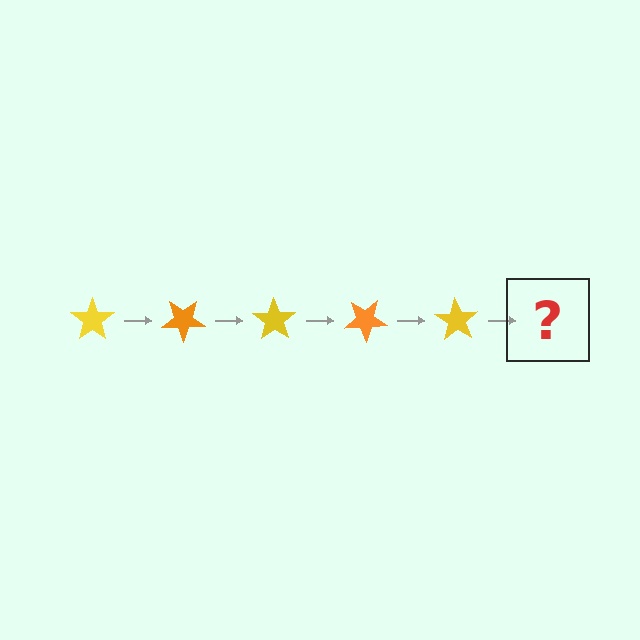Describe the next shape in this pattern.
It should be an orange star, rotated 175 degrees from the start.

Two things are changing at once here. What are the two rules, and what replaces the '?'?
The two rules are that it rotates 35 degrees each step and the color cycles through yellow and orange. The '?' should be an orange star, rotated 175 degrees from the start.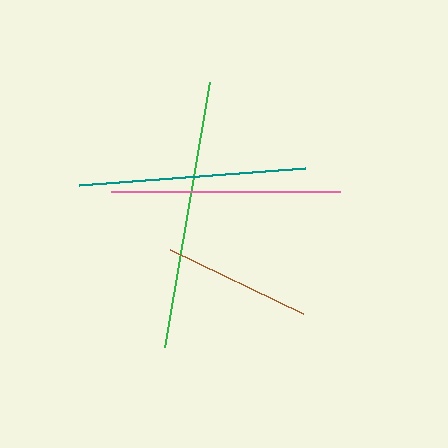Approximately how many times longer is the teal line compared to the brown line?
The teal line is approximately 1.5 times the length of the brown line.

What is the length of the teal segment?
The teal segment is approximately 227 pixels long.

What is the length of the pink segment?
The pink segment is approximately 229 pixels long.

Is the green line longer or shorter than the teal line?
The green line is longer than the teal line.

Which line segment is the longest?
The green line is the longest at approximately 269 pixels.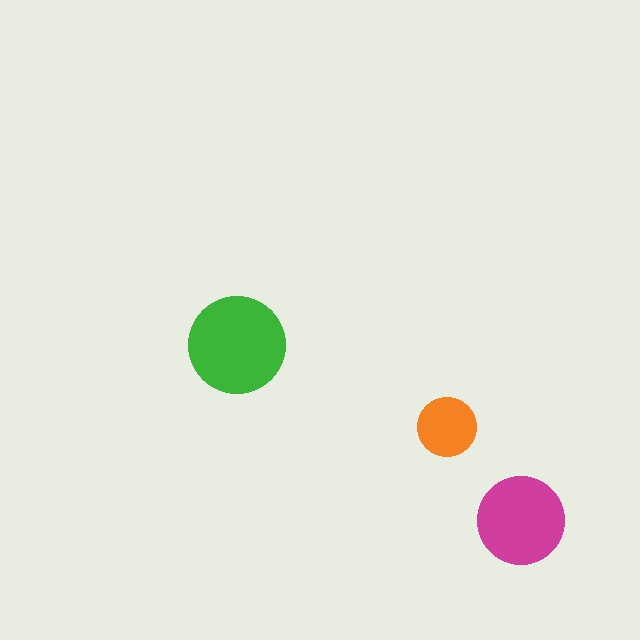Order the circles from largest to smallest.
the green one, the magenta one, the orange one.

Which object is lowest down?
The magenta circle is bottommost.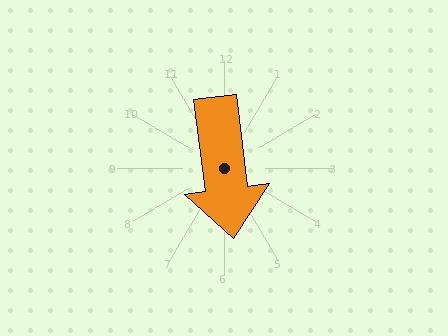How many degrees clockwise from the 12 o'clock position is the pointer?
Approximately 173 degrees.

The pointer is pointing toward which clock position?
Roughly 6 o'clock.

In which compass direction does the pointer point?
South.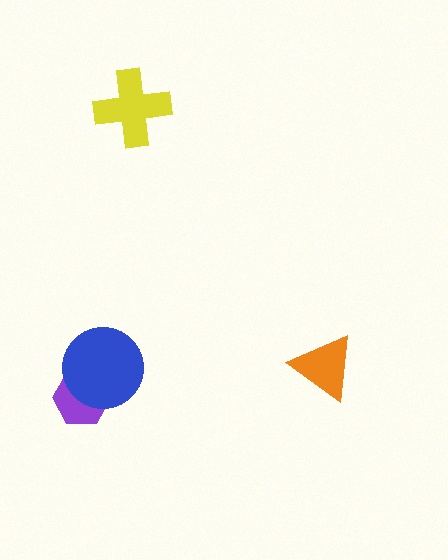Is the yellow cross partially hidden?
No, no other shape covers it.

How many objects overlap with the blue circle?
1 object overlaps with the blue circle.